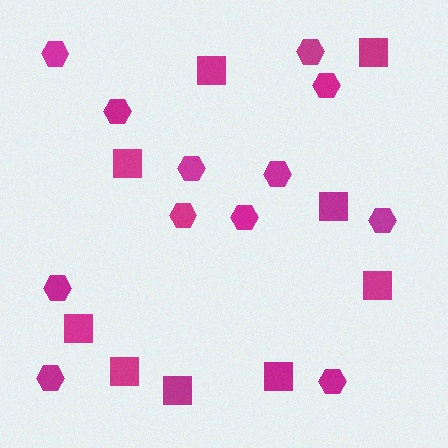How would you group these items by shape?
There are 2 groups: one group of squares (9) and one group of hexagons (12).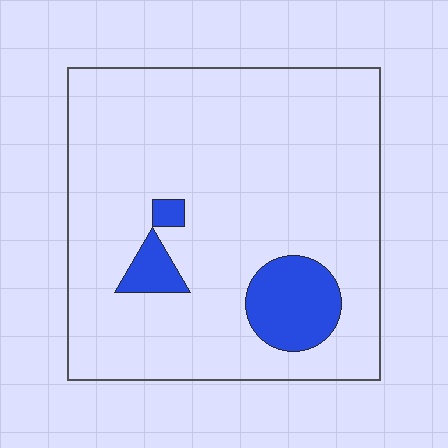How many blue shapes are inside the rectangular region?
3.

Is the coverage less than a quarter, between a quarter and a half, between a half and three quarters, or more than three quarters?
Less than a quarter.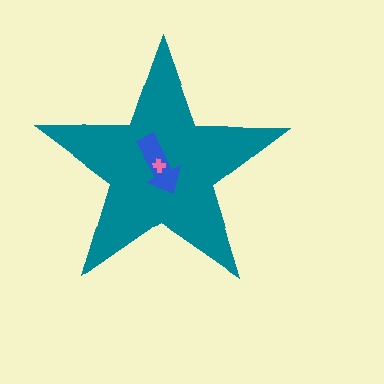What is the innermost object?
The pink cross.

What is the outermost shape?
The teal star.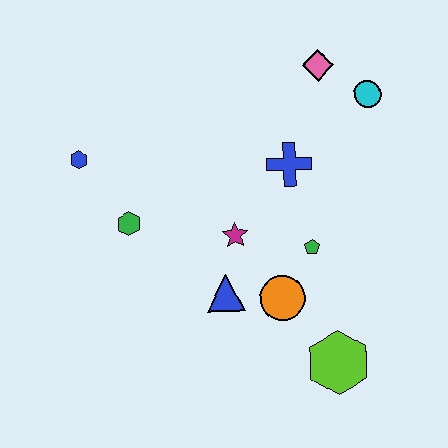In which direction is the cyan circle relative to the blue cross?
The cyan circle is to the right of the blue cross.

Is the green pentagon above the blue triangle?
Yes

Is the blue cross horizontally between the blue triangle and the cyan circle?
Yes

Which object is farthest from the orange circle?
The blue hexagon is farthest from the orange circle.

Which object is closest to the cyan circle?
The pink diamond is closest to the cyan circle.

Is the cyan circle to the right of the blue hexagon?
Yes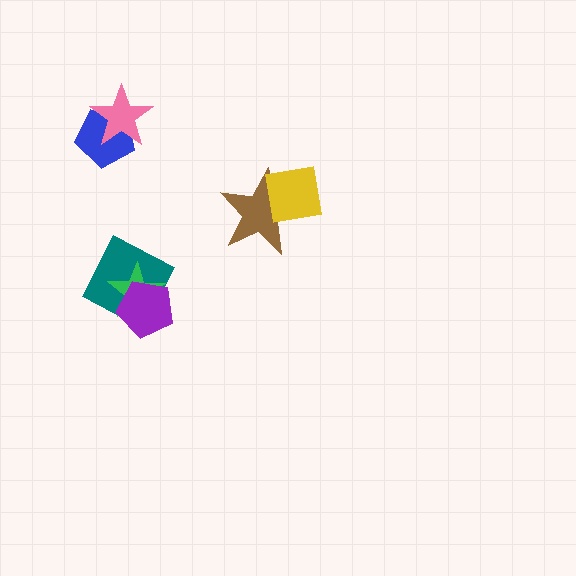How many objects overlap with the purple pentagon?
2 objects overlap with the purple pentagon.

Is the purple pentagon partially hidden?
No, no other shape covers it.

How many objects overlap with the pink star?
1 object overlaps with the pink star.